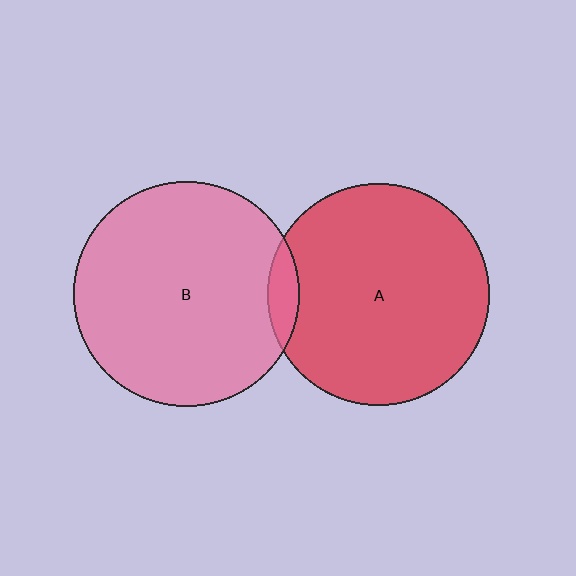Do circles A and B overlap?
Yes.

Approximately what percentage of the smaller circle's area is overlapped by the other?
Approximately 5%.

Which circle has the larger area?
Circle B (pink).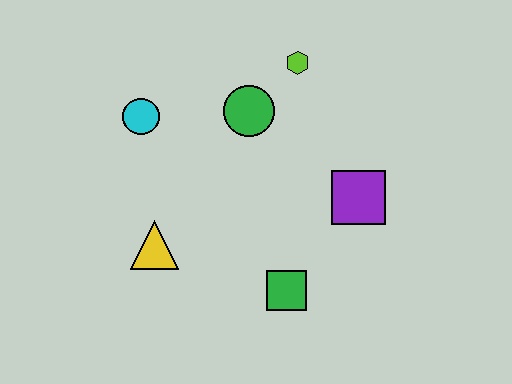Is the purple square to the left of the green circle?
No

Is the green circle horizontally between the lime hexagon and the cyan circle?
Yes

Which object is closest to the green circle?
The lime hexagon is closest to the green circle.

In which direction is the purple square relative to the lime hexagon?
The purple square is below the lime hexagon.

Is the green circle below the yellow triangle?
No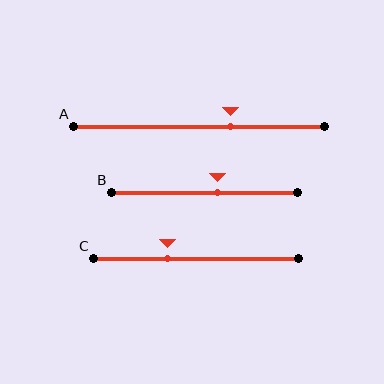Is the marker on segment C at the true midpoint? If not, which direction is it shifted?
No, the marker on segment C is shifted to the left by about 14% of the segment length.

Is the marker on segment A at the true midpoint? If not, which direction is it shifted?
No, the marker on segment A is shifted to the right by about 13% of the segment length.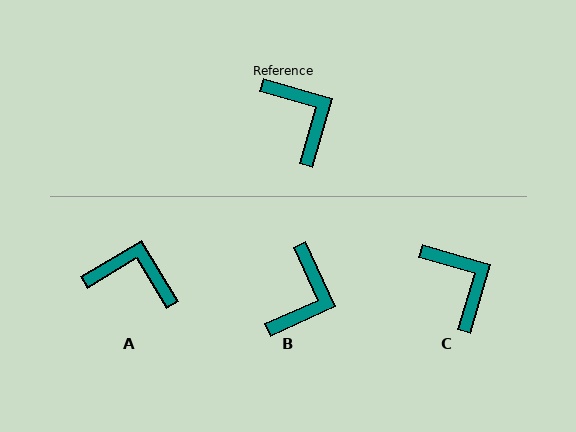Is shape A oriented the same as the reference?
No, it is off by about 47 degrees.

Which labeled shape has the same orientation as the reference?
C.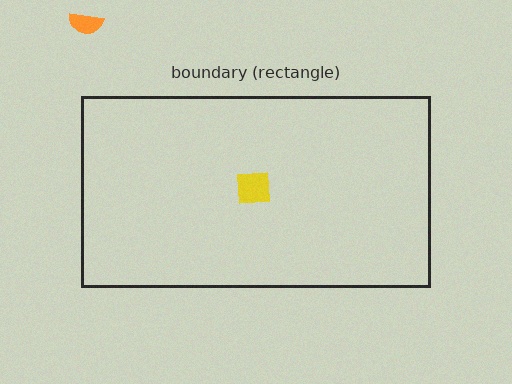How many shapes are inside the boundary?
1 inside, 1 outside.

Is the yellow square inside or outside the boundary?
Inside.